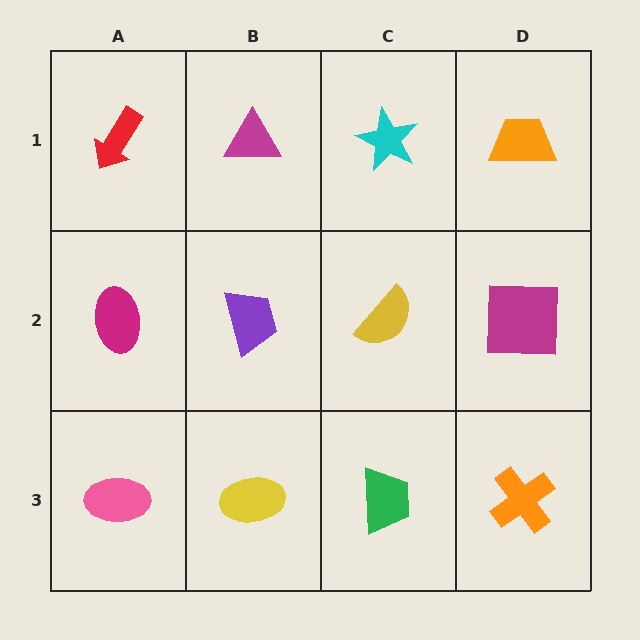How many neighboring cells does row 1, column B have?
3.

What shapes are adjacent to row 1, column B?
A purple trapezoid (row 2, column B), a red arrow (row 1, column A), a cyan star (row 1, column C).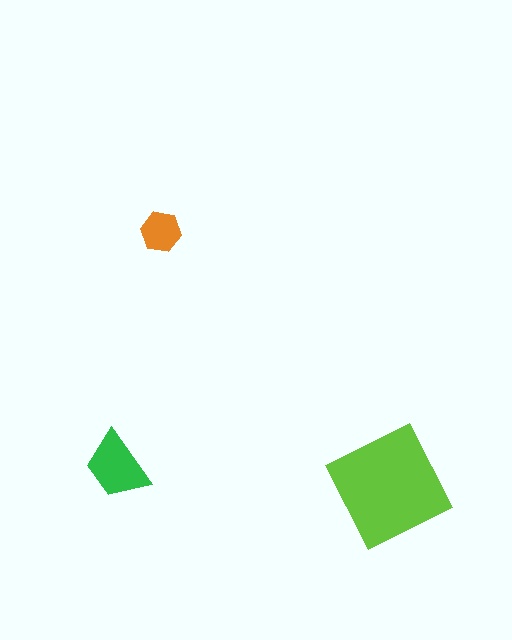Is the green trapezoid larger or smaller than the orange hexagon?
Larger.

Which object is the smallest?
The orange hexagon.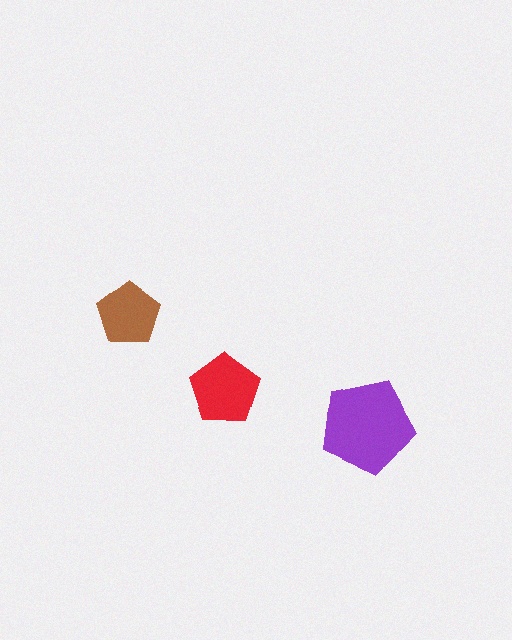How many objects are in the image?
There are 3 objects in the image.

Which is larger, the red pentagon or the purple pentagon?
The purple one.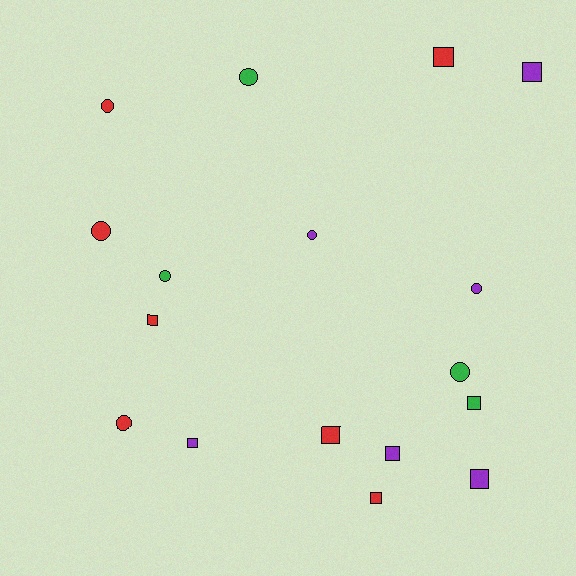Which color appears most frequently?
Red, with 7 objects.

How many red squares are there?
There are 4 red squares.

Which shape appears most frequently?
Square, with 9 objects.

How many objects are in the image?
There are 17 objects.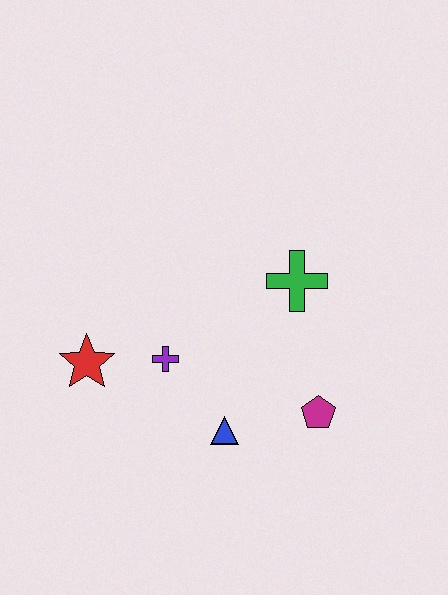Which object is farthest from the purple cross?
The magenta pentagon is farthest from the purple cross.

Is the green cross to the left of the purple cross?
No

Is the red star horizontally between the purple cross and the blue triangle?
No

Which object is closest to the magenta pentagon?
The blue triangle is closest to the magenta pentagon.